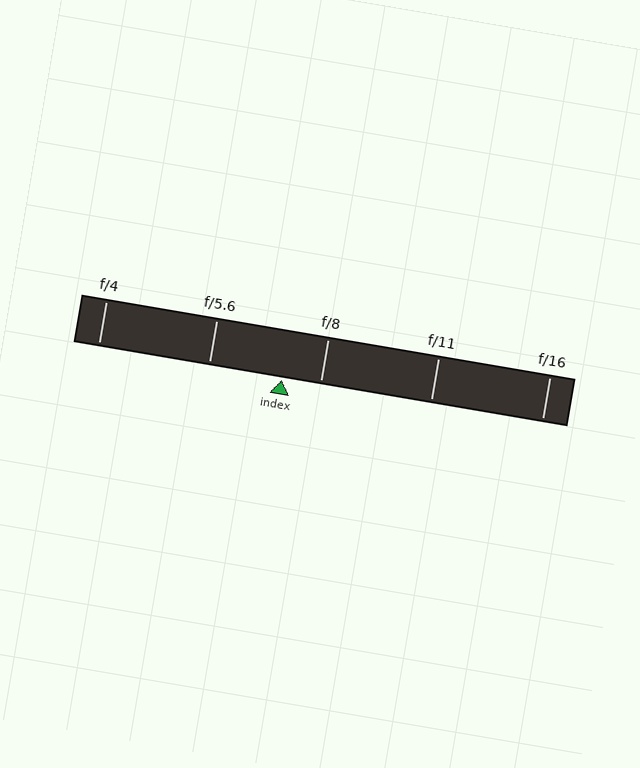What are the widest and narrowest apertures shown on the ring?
The widest aperture shown is f/4 and the narrowest is f/16.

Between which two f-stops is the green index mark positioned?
The index mark is between f/5.6 and f/8.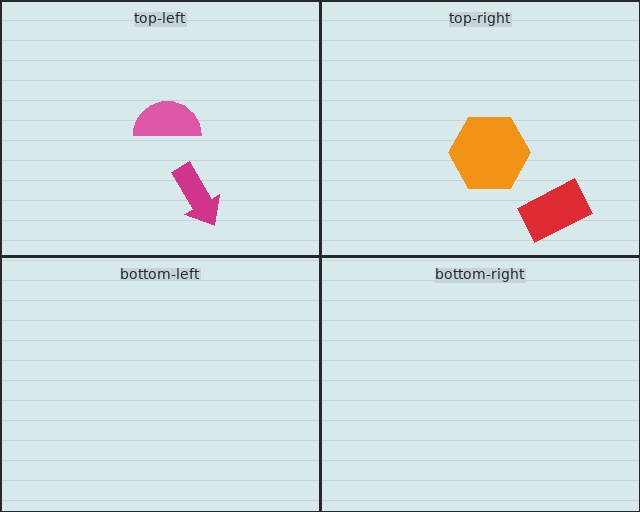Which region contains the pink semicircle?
The top-left region.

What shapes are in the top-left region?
The magenta arrow, the pink semicircle.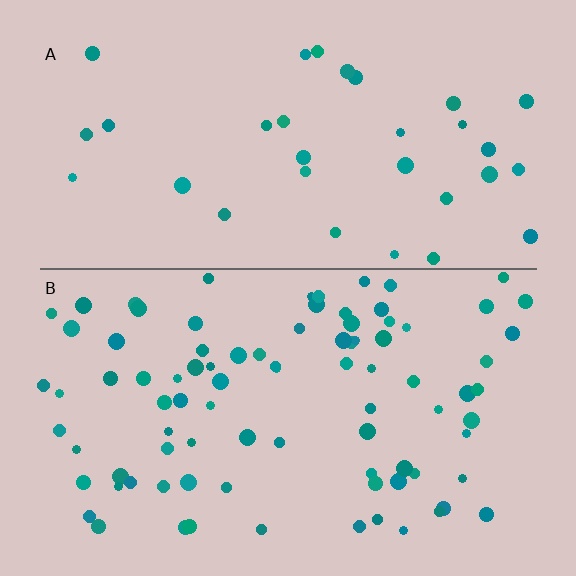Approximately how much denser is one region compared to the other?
Approximately 2.7× — region B over region A.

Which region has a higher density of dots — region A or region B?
B (the bottom).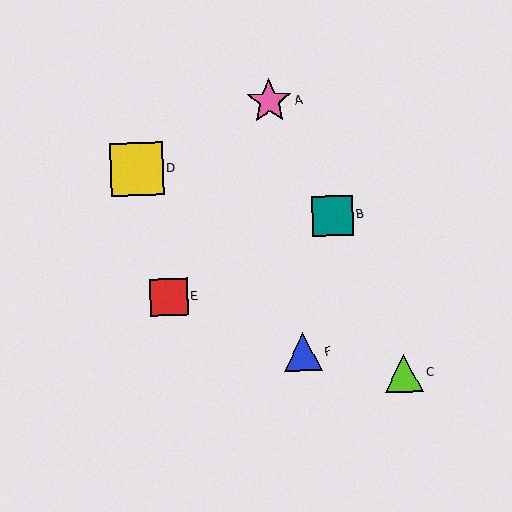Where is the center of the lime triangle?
The center of the lime triangle is at (404, 373).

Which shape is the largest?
The yellow square (labeled D) is the largest.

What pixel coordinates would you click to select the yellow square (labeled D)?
Click at (137, 170) to select the yellow square D.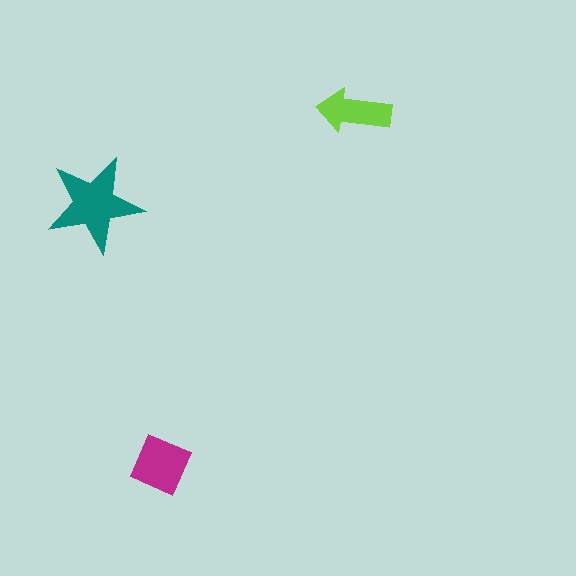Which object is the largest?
The teal star.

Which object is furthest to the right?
The lime arrow is rightmost.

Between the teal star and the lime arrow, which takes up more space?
The teal star.